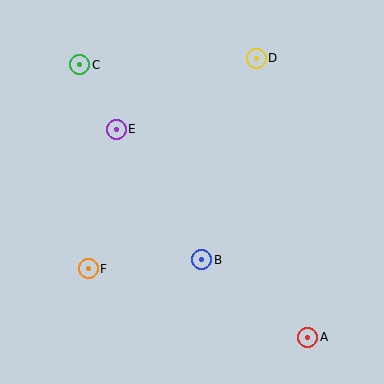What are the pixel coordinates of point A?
Point A is at (308, 337).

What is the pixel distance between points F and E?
The distance between F and E is 142 pixels.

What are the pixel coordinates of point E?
Point E is at (116, 129).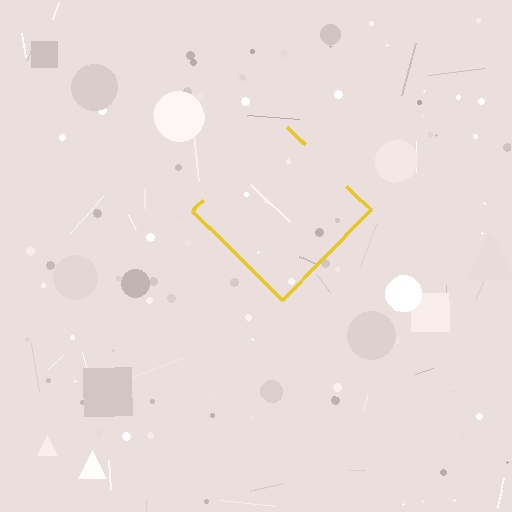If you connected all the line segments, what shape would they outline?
They would outline a diamond.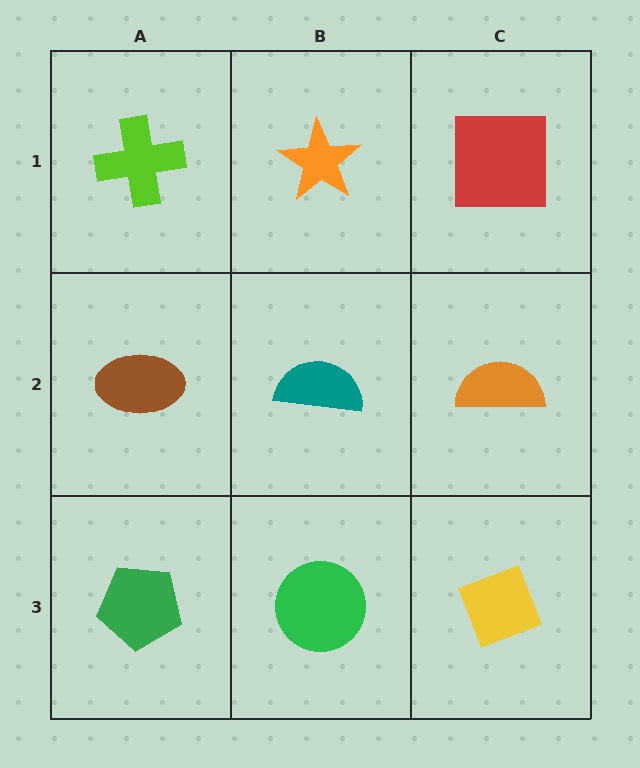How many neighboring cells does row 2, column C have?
3.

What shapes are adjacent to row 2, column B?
An orange star (row 1, column B), a green circle (row 3, column B), a brown ellipse (row 2, column A), an orange semicircle (row 2, column C).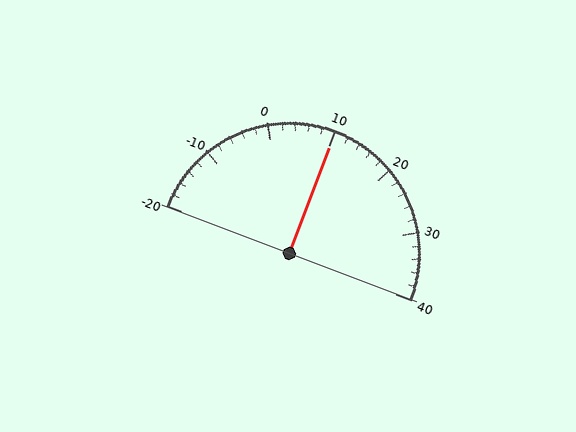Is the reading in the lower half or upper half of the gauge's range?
The reading is in the upper half of the range (-20 to 40).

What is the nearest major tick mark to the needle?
The nearest major tick mark is 10.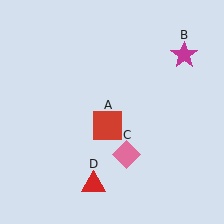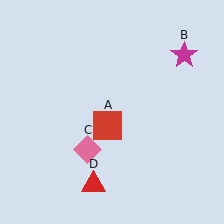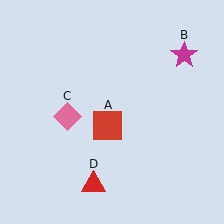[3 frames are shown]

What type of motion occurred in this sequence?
The pink diamond (object C) rotated clockwise around the center of the scene.